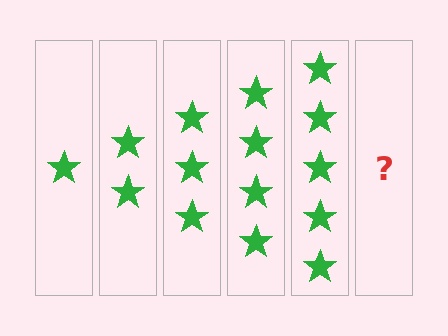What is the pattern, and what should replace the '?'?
The pattern is that each step adds one more star. The '?' should be 6 stars.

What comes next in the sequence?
The next element should be 6 stars.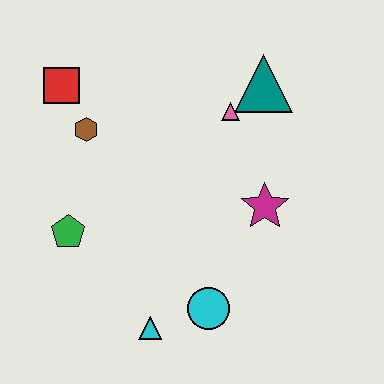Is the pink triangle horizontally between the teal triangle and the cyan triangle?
Yes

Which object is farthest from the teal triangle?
The cyan triangle is farthest from the teal triangle.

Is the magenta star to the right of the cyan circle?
Yes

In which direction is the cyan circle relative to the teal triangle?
The cyan circle is below the teal triangle.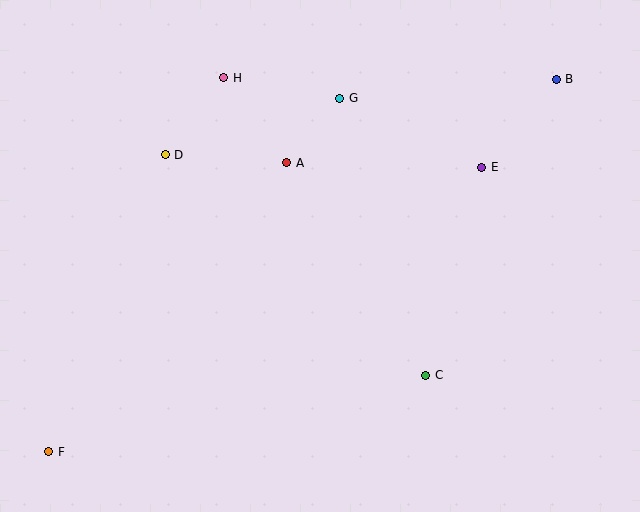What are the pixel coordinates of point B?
Point B is at (556, 79).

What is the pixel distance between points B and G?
The distance between B and G is 217 pixels.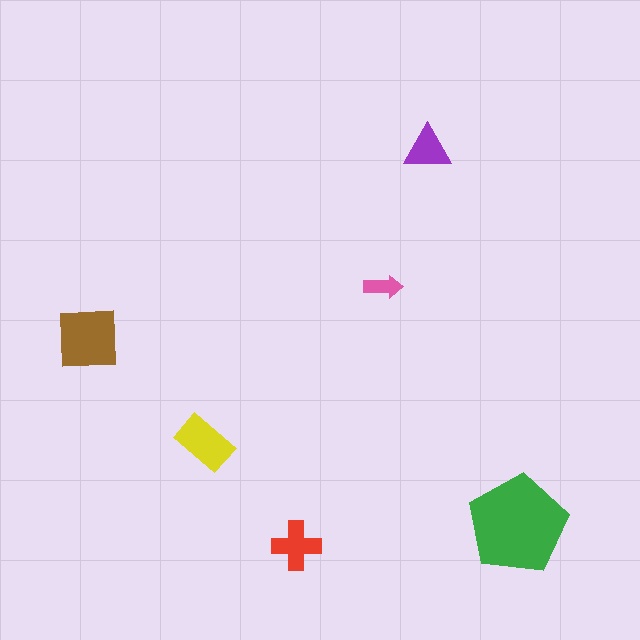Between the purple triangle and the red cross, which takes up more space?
The red cross.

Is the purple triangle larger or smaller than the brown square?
Smaller.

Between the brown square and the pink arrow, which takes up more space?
The brown square.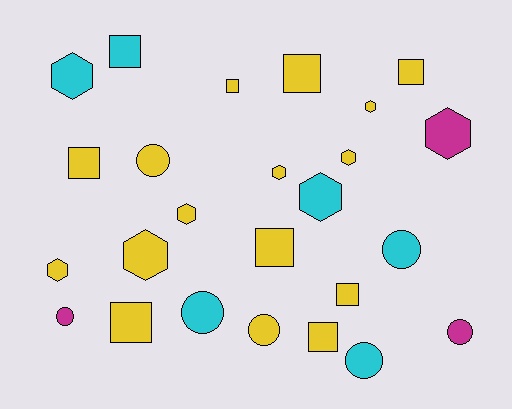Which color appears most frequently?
Yellow, with 16 objects.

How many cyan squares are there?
There is 1 cyan square.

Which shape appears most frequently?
Hexagon, with 9 objects.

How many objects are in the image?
There are 25 objects.